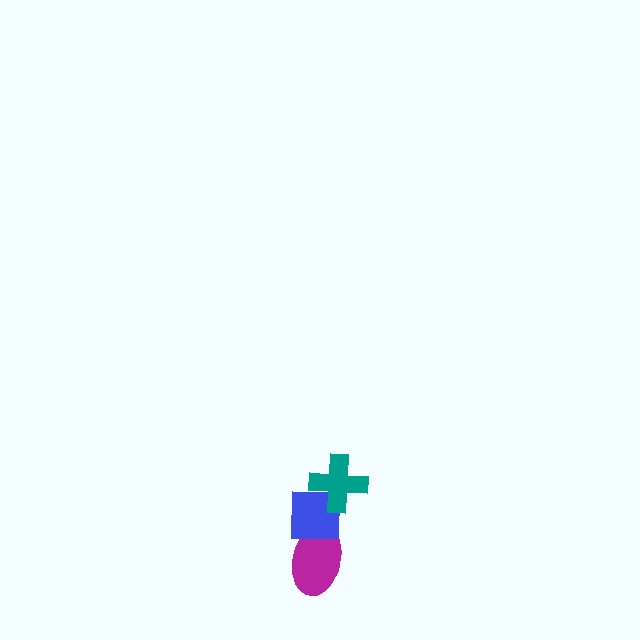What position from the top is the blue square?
The blue square is 2nd from the top.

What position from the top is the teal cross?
The teal cross is 1st from the top.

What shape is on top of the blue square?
The teal cross is on top of the blue square.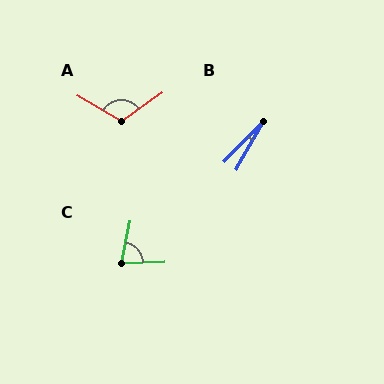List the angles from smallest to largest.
B (15°), C (77°), A (114°).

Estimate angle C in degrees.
Approximately 77 degrees.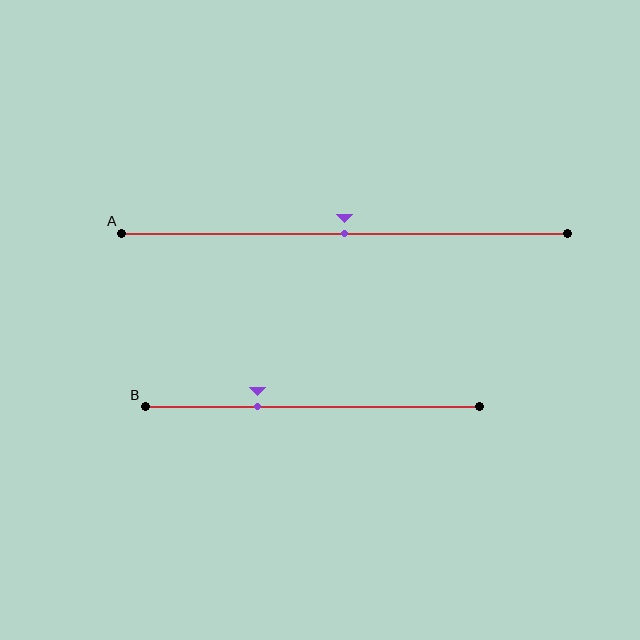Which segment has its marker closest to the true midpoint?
Segment A has its marker closest to the true midpoint.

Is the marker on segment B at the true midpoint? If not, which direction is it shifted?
No, the marker on segment B is shifted to the left by about 16% of the segment length.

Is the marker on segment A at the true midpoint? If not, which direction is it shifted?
Yes, the marker on segment A is at the true midpoint.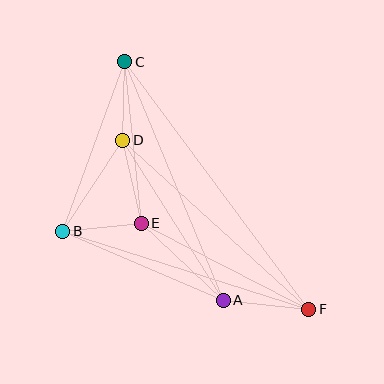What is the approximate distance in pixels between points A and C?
The distance between A and C is approximately 258 pixels.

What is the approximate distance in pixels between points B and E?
The distance between B and E is approximately 79 pixels.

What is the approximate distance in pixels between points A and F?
The distance between A and F is approximately 86 pixels.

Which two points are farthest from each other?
Points C and F are farthest from each other.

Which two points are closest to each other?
Points C and D are closest to each other.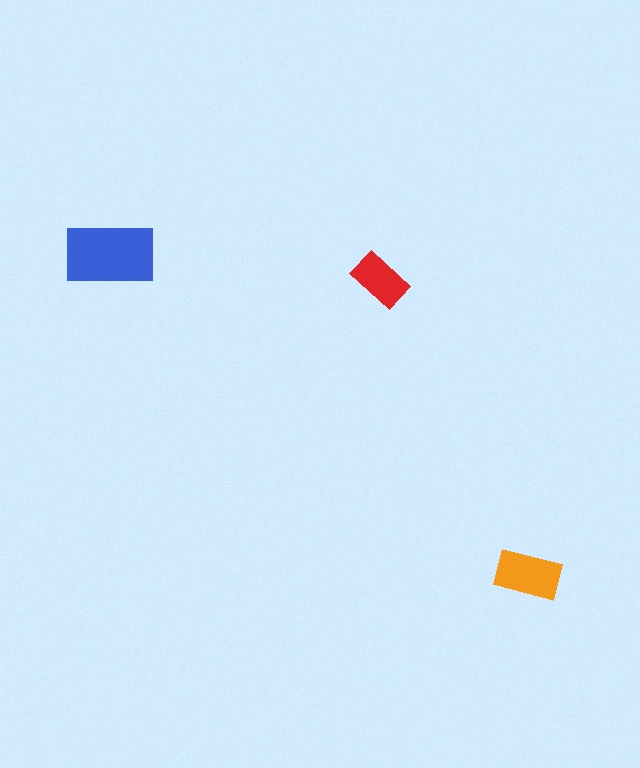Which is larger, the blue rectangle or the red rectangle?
The blue one.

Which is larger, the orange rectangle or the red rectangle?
The orange one.